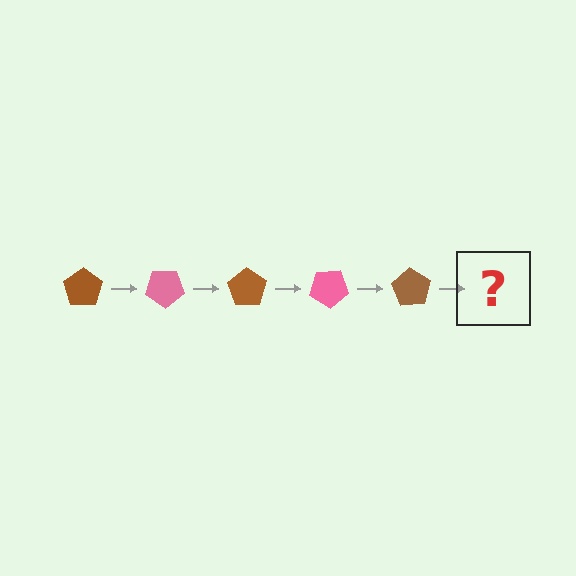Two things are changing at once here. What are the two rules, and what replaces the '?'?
The two rules are that it rotates 35 degrees each step and the color cycles through brown and pink. The '?' should be a pink pentagon, rotated 175 degrees from the start.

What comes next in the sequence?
The next element should be a pink pentagon, rotated 175 degrees from the start.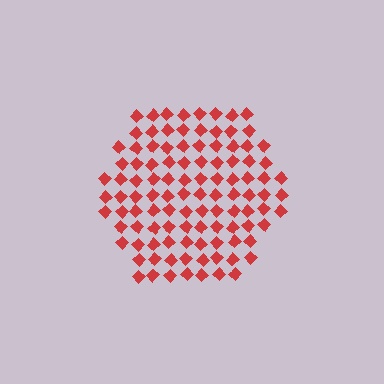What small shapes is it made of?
It is made of small diamonds.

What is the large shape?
The large shape is a hexagon.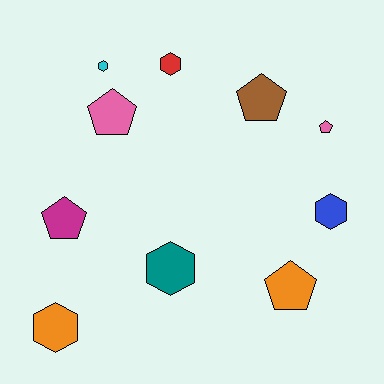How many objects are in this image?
There are 10 objects.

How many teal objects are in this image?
There is 1 teal object.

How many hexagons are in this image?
There are 5 hexagons.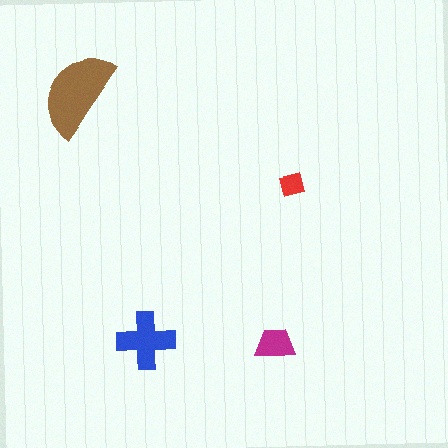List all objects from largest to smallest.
The brown semicircle, the blue cross, the magenta trapezoid, the red square.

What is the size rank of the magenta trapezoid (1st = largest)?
3rd.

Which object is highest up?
The brown semicircle is topmost.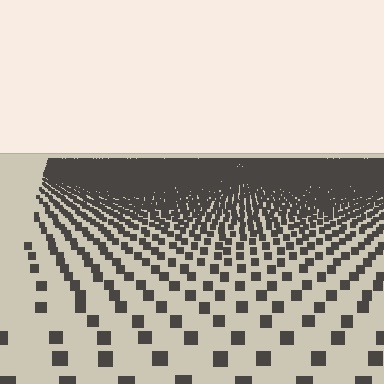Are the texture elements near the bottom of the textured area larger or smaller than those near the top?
Larger. Near the bottom, elements are closer to the viewer and appear at a bigger on-screen size.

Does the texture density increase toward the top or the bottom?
Density increases toward the top.